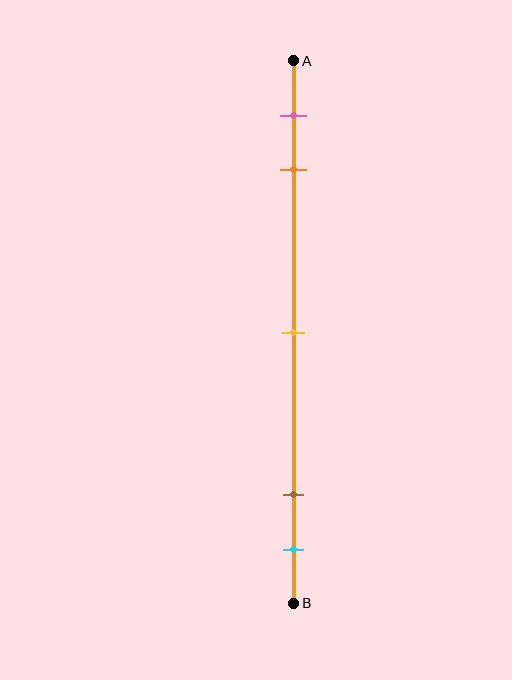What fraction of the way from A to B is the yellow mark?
The yellow mark is approximately 50% (0.5) of the way from A to B.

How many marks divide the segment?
There are 5 marks dividing the segment.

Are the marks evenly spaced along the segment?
No, the marks are not evenly spaced.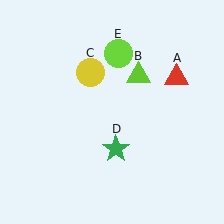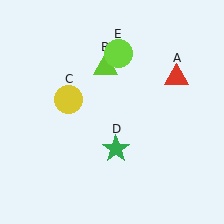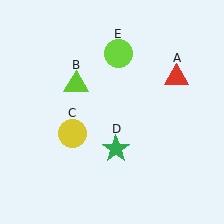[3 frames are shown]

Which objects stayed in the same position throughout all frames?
Red triangle (object A) and green star (object D) and lime circle (object E) remained stationary.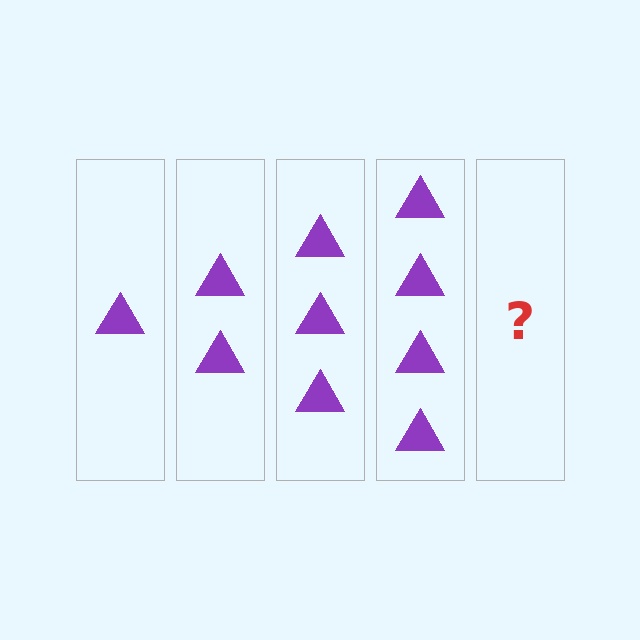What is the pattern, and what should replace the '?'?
The pattern is that each step adds one more triangle. The '?' should be 5 triangles.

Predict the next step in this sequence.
The next step is 5 triangles.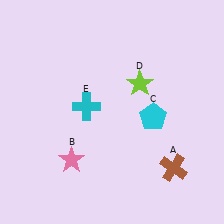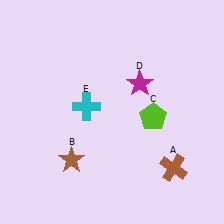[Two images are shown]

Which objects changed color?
B changed from pink to brown. C changed from cyan to lime. D changed from lime to magenta.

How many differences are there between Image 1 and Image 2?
There are 3 differences between the two images.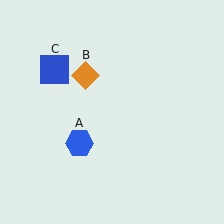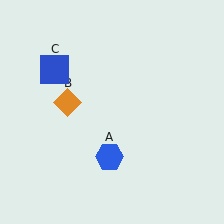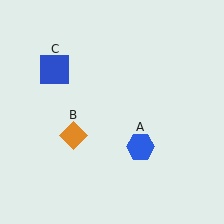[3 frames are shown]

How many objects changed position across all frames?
2 objects changed position: blue hexagon (object A), orange diamond (object B).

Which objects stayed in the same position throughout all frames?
Blue square (object C) remained stationary.